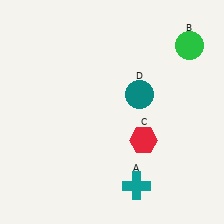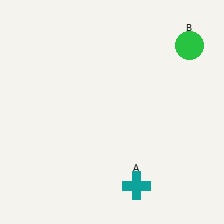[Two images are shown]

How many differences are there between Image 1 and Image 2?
There are 2 differences between the two images.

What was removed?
The red hexagon (C), the teal circle (D) were removed in Image 2.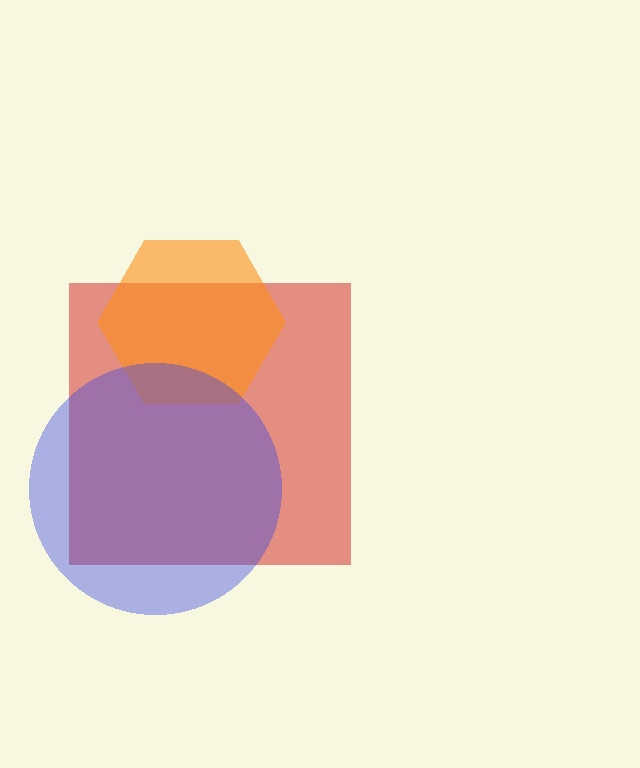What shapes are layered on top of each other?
The layered shapes are: a red square, an orange hexagon, a blue circle.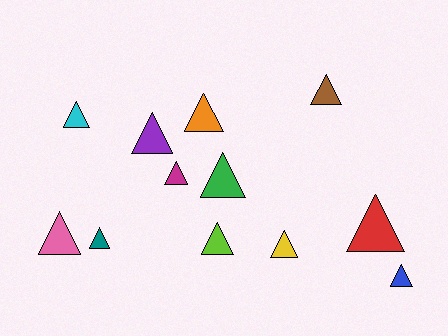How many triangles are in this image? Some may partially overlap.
There are 12 triangles.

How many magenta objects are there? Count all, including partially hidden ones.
There is 1 magenta object.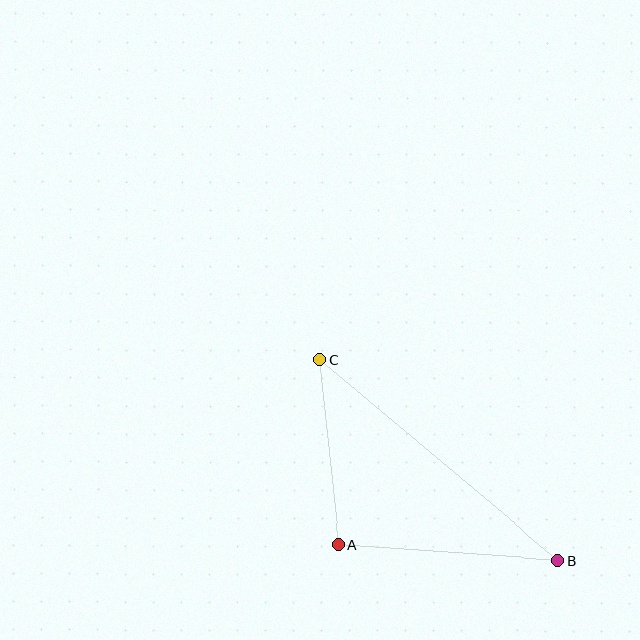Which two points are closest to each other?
Points A and C are closest to each other.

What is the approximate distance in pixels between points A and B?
The distance between A and B is approximately 220 pixels.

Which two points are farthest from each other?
Points B and C are farthest from each other.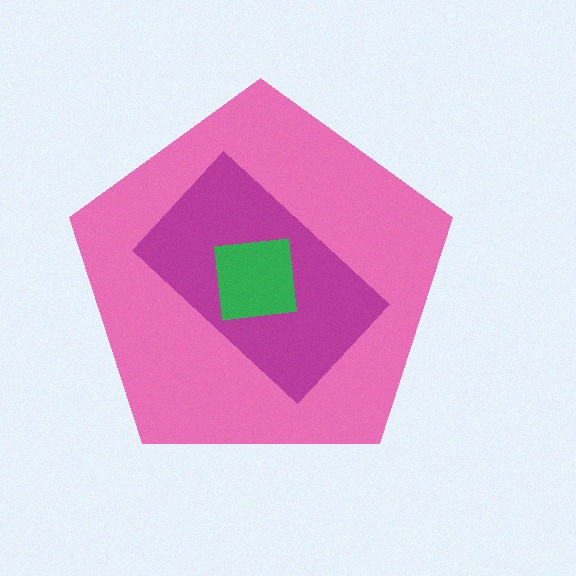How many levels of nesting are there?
3.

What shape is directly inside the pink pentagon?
The magenta rectangle.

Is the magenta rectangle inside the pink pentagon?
Yes.